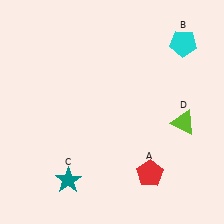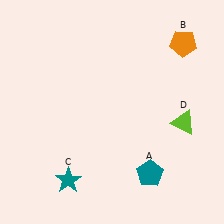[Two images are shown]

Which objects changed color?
A changed from red to teal. B changed from cyan to orange.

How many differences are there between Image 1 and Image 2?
There are 2 differences between the two images.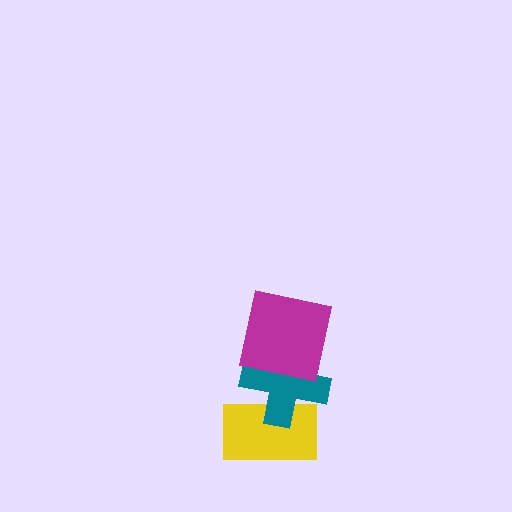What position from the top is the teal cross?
The teal cross is 2nd from the top.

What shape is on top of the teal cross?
The magenta square is on top of the teal cross.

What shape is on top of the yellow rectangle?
The teal cross is on top of the yellow rectangle.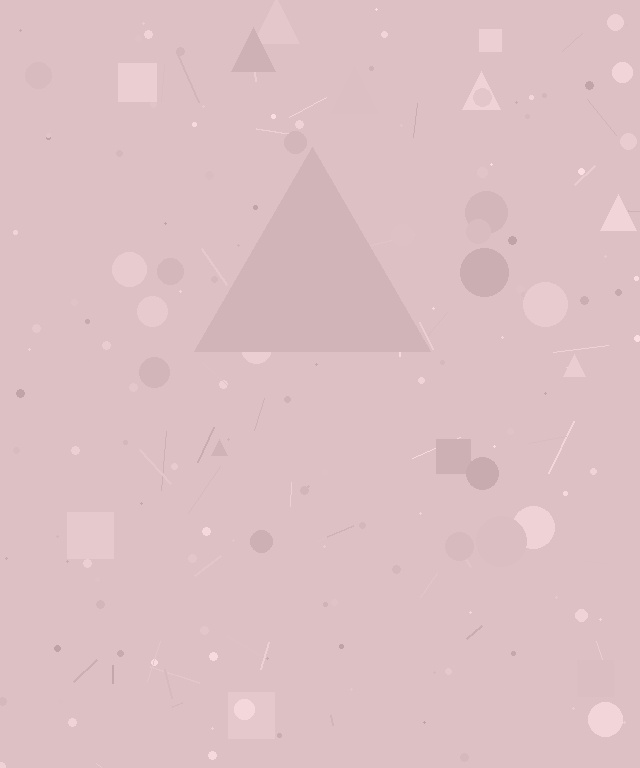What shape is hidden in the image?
A triangle is hidden in the image.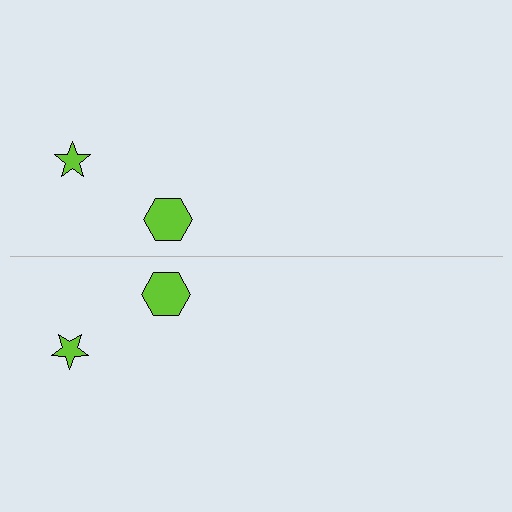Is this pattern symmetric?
Yes, this pattern has bilateral (reflection) symmetry.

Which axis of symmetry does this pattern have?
The pattern has a horizontal axis of symmetry running through the center of the image.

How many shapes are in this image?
There are 4 shapes in this image.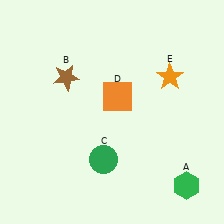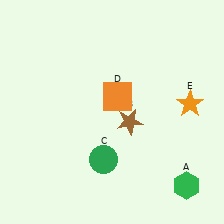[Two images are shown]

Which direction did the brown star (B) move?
The brown star (B) moved right.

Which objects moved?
The objects that moved are: the brown star (B), the orange star (E).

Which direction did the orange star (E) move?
The orange star (E) moved down.